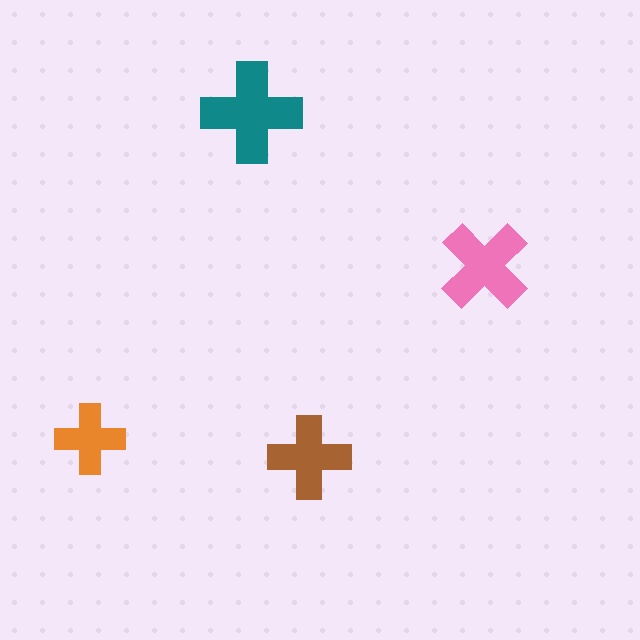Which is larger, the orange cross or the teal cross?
The teal one.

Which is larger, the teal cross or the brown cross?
The teal one.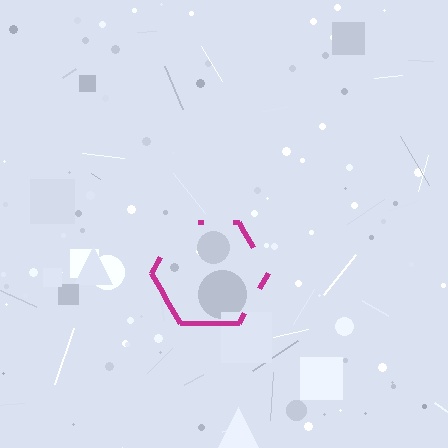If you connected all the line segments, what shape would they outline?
They would outline a hexagon.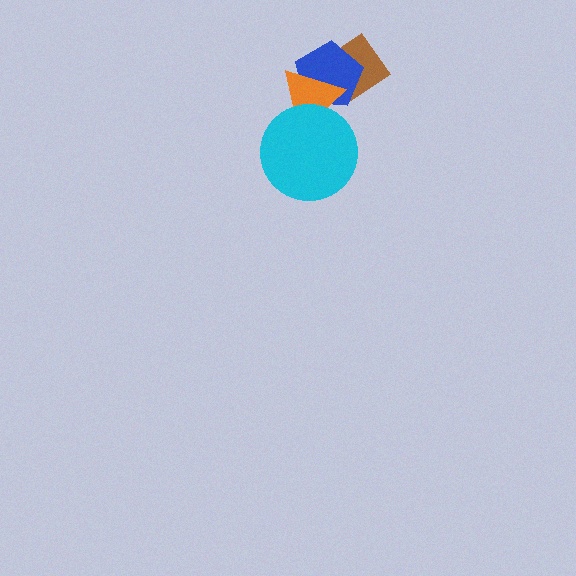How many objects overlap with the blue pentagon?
2 objects overlap with the blue pentagon.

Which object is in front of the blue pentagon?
The orange triangle is in front of the blue pentagon.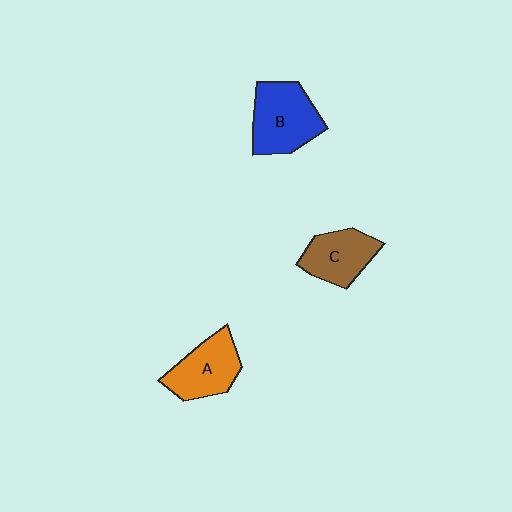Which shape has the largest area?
Shape B (blue).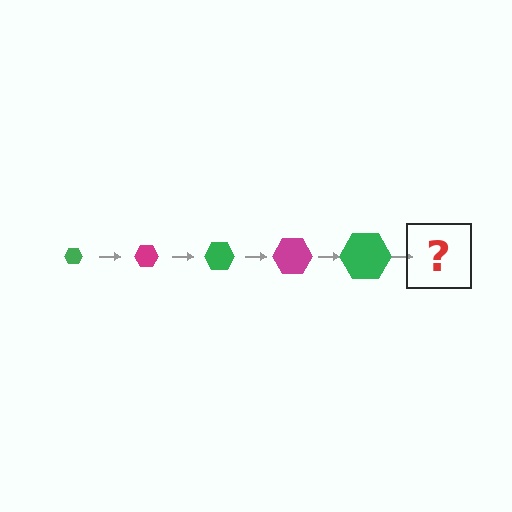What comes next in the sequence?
The next element should be a magenta hexagon, larger than the previous one.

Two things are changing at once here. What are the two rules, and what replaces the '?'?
The two rules are that the hexagon grows larger each step and the color cycles through green and magenta. The '?' should be a magenta hexagon, larger than the previous one.